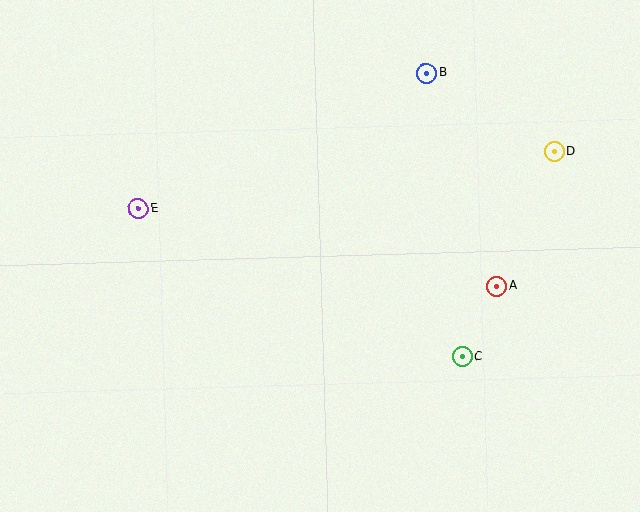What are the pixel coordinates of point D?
Point D is at (554, 151).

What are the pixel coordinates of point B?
Point B is at (426, 73).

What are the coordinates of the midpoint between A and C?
The midpoint between A and C is at (479, 321).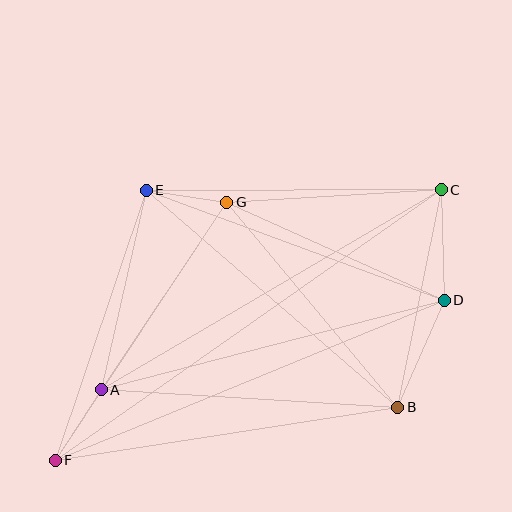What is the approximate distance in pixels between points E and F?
The distance between E and F is approximately 285 pixels.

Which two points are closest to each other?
Points E and G are closest to each other.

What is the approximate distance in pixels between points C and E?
The distance between C and E is approximately 295 pixels.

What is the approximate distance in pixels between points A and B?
The distance between A and B is approximately 297 pixels.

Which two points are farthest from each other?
Points C and F are farthest from each other.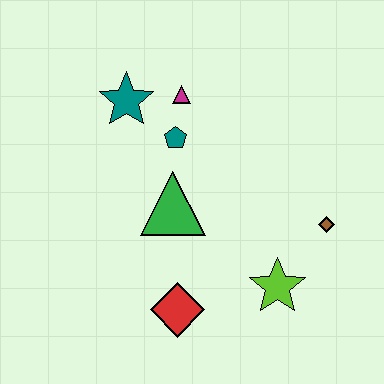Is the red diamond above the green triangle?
No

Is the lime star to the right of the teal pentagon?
Yes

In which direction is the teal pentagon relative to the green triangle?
The teal pentagon is above the green triangle.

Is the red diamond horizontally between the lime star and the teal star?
Yes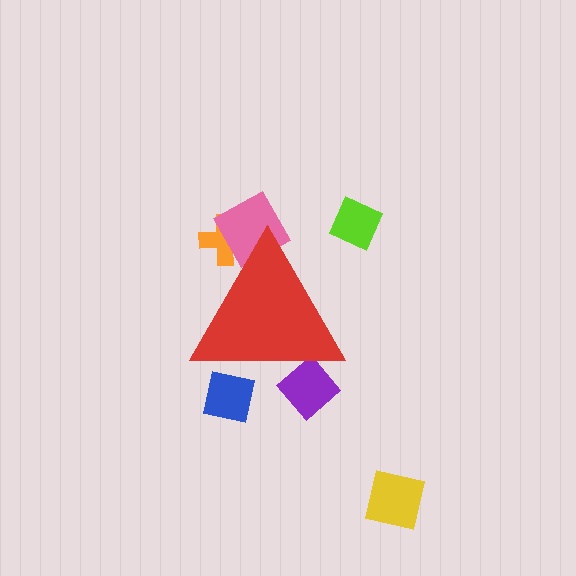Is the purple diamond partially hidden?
Yes, the purple diamond is partially hidden behind the red triangle.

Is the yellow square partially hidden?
No, the yellow square is fully visible.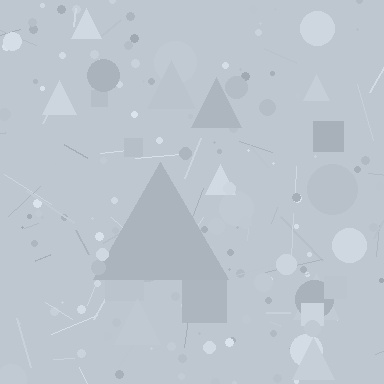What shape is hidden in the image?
A triangle is hidden in the image.